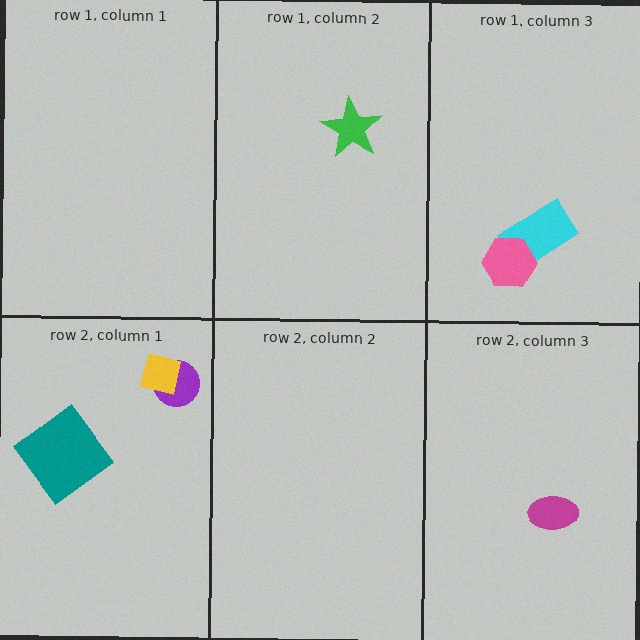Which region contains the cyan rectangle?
The row 1, column 3 region.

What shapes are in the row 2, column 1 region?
The purple circle, the teal diamond, the yellow square.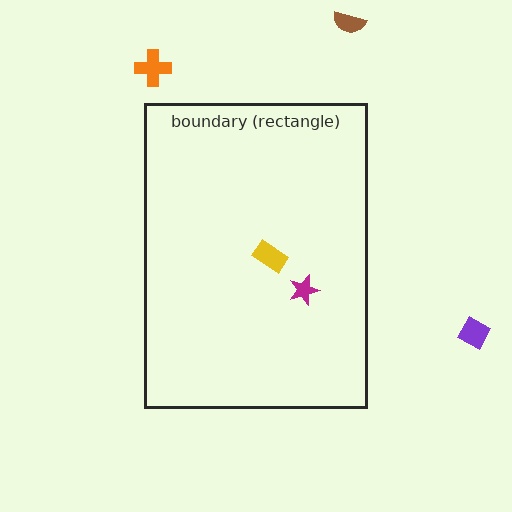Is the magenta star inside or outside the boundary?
Inside.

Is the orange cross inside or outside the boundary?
Outside.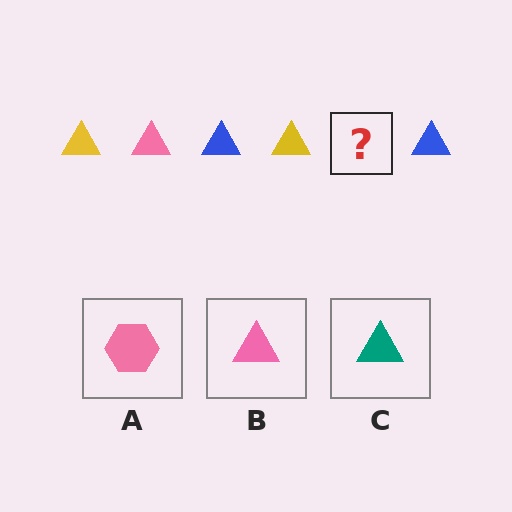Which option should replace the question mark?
Option B.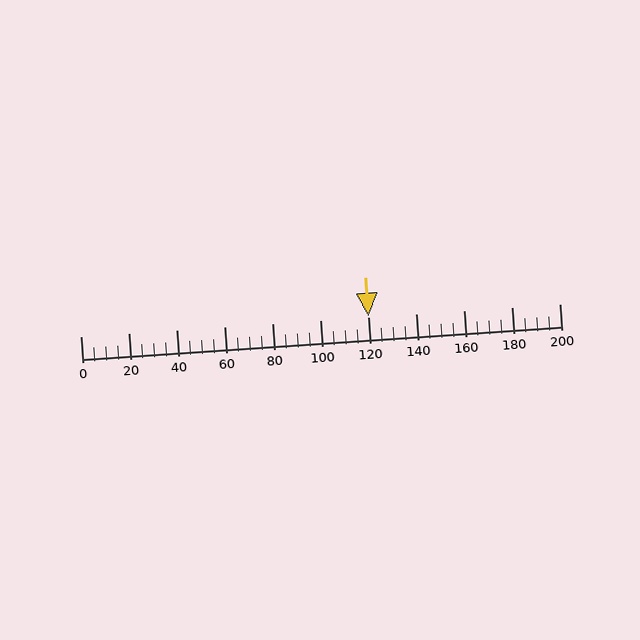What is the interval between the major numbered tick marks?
The major tick marks are spaced 20 units apart.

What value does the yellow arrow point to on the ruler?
The yellow arrow points to approximately 120.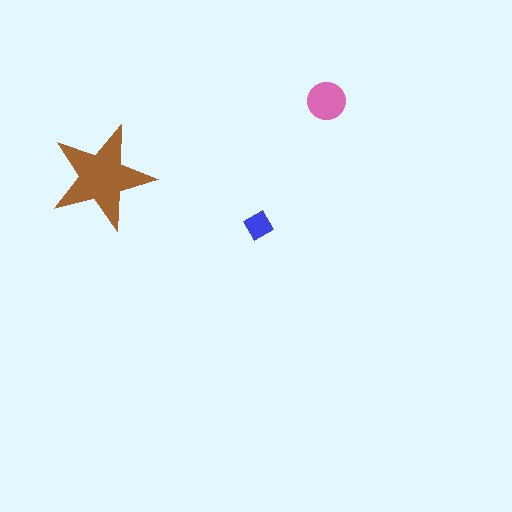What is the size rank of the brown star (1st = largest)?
1st.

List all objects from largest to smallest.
The brown star, the pink circle, the blue diamond.